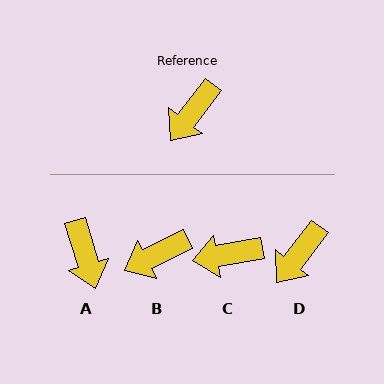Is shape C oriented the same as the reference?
No, it is off by about 42 degrees.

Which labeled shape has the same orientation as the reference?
D.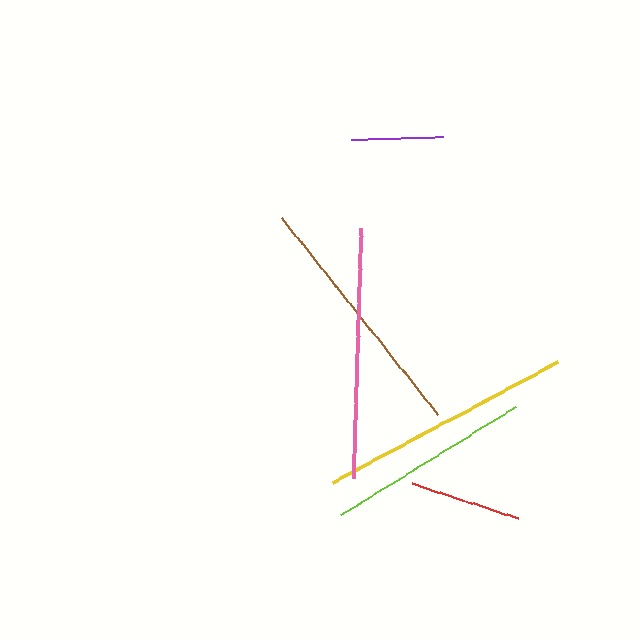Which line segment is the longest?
The yellow line is the longest at approximately 255 pixels.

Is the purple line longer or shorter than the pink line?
The pink line is longer than the purple line.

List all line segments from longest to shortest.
From longest to shortest: yellow, brown, pink, lime, red, purple.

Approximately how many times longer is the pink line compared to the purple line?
The pink line is approximately 2.7 times the length of the purple line.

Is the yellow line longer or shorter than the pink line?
The yellow line is longer than the pink line.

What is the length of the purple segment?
The purple segment is approximately 92 pixels long.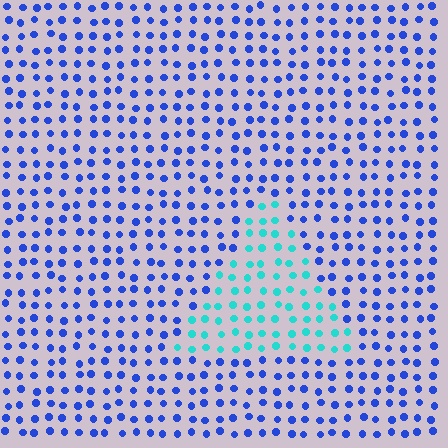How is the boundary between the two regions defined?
The boundary is defined purely by a slight shift in hue (about 52 degrees). Spacing, size, and orientation are identical on both sides.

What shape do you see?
I see a triangle.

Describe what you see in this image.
The image is filled with small blue elements in a uniform arrangement. A triangle-shaped region is visible where the elements are tinted to a slightly different hue, forming a subtle color boundary.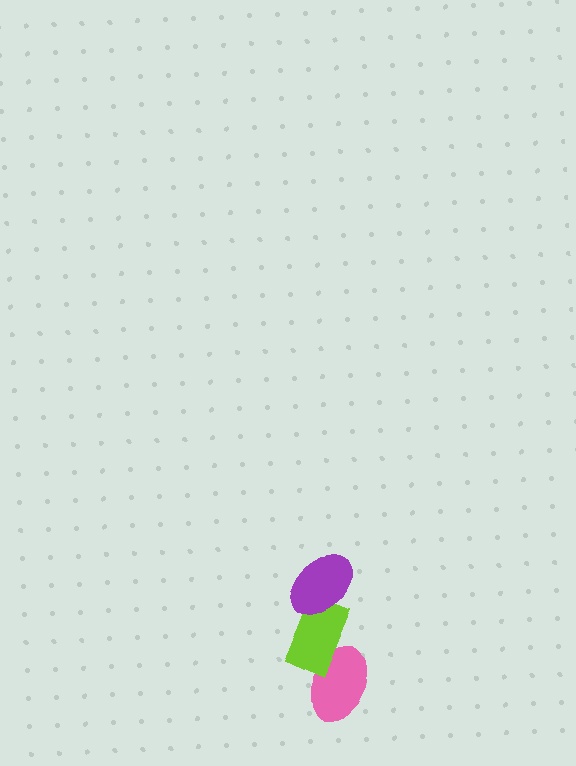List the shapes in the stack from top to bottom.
From top to bottom: the purple ellipse, the lime rectangle, the pink ellipse.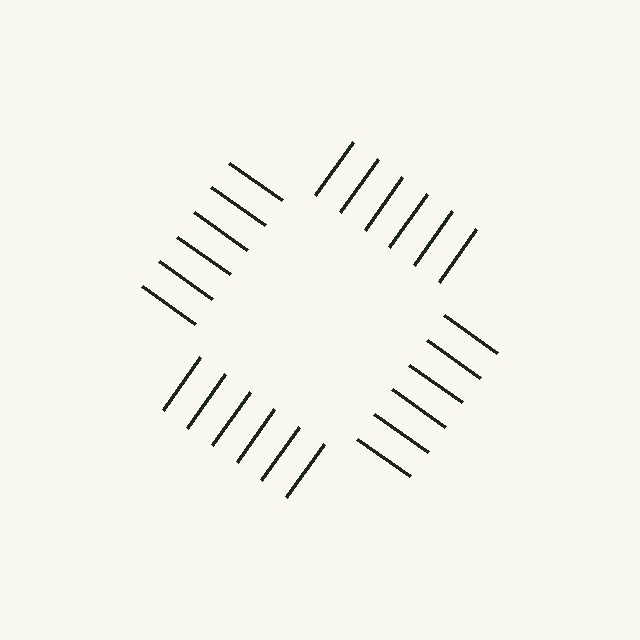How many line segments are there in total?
24 — 6 along each of the 4 edges.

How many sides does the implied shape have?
4 sides — the line-ends trace a square.